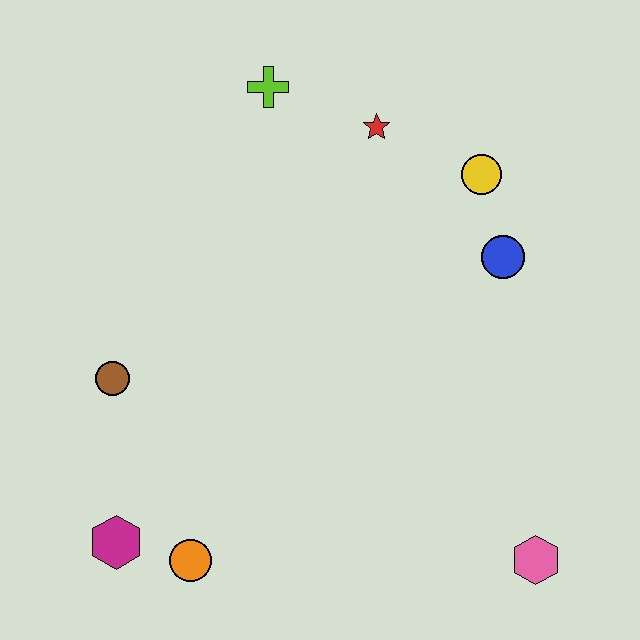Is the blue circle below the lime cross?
Yes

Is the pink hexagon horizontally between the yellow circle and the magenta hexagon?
No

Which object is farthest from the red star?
The magenta hexagon is farthest from the red star.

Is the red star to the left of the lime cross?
No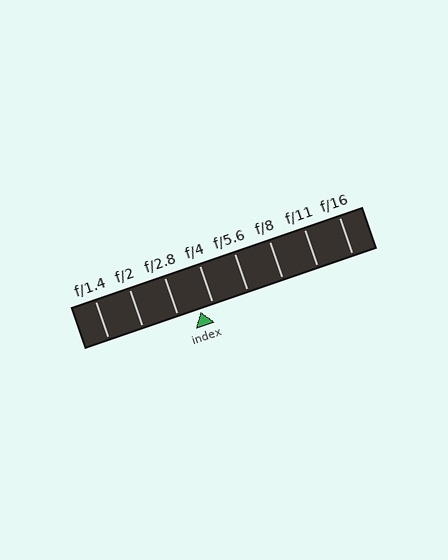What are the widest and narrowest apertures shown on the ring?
The widest aperture shown is f/1.4 and the narrowest is f/16.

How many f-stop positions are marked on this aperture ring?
There are 8 f-stop positions marked.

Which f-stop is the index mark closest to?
The index mark is closest to f/4.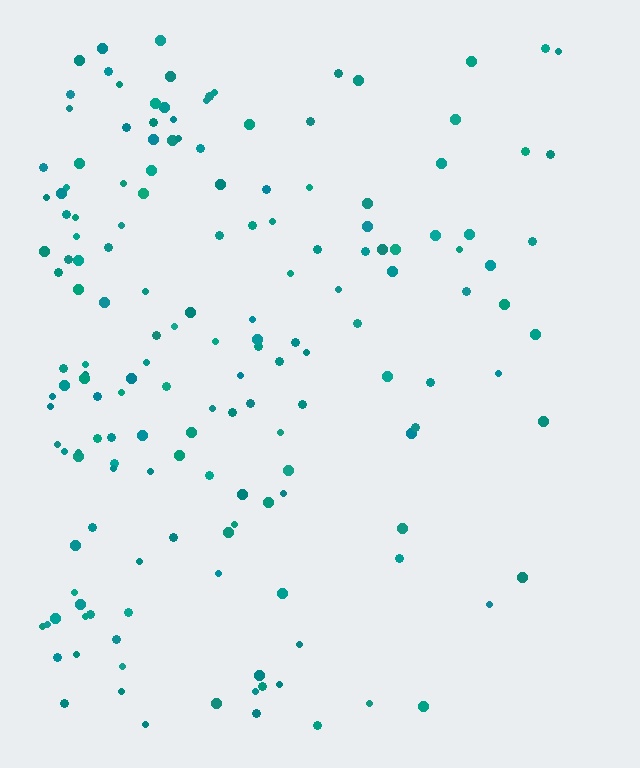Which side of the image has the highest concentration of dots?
The left.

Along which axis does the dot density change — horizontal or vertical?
Horizontal.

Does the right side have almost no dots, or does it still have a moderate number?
Still a moderate number, just noticeably fewer than the left.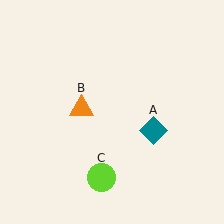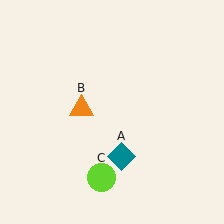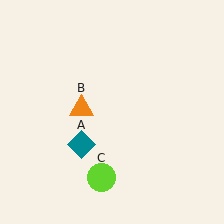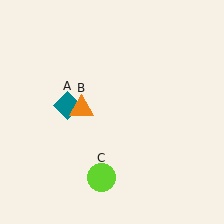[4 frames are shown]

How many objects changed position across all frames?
1 object changed position: teal diamond (object A).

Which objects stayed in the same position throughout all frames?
Orange triangle (object B) and lime circle (object C) remained stationary.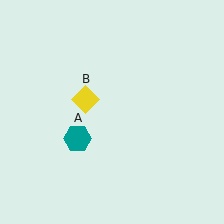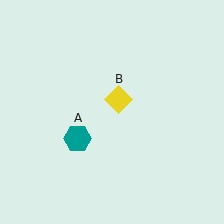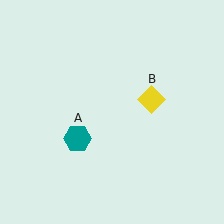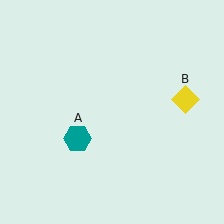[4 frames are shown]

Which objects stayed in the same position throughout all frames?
Teal hexagon (object A) remained stationary.